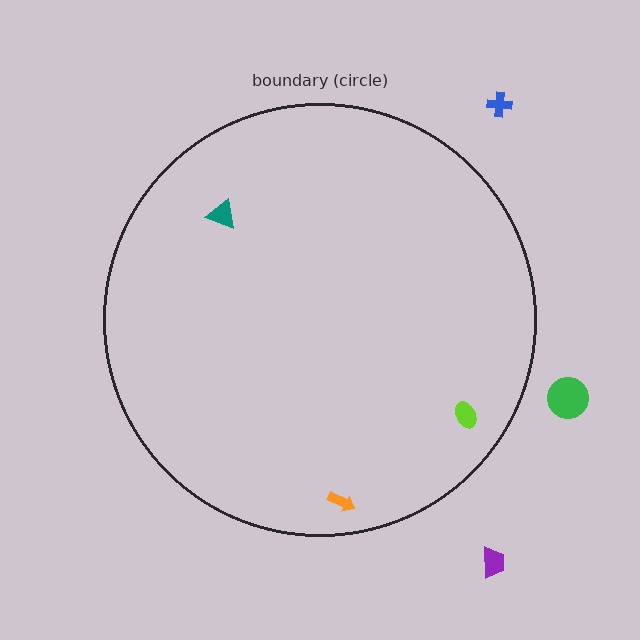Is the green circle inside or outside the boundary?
Outside.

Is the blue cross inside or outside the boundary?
Outside.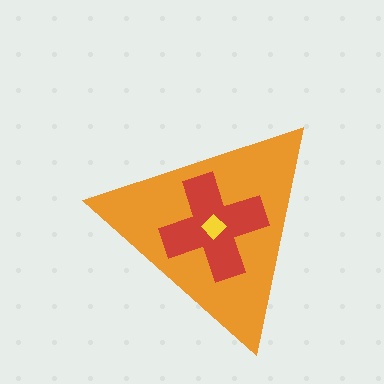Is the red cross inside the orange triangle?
Yes.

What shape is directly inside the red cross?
The yellow diamond.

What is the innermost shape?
The yellow diamond.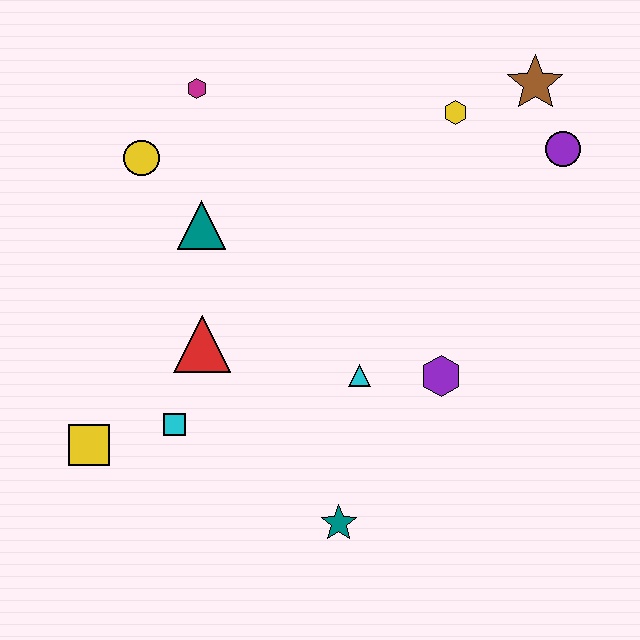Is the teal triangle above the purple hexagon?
Yes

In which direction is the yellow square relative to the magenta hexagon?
The yellow square is below the magenta hexagon.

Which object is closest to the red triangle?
The cyan square is closest to the red triangle.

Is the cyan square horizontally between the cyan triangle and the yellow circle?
Yes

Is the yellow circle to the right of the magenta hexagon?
No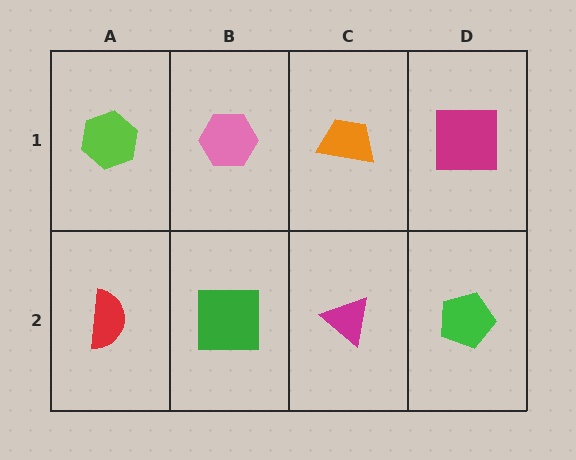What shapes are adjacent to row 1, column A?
A red semicircle (row 2, column A), a pink hexagon (row 1, column B).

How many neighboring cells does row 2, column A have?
2.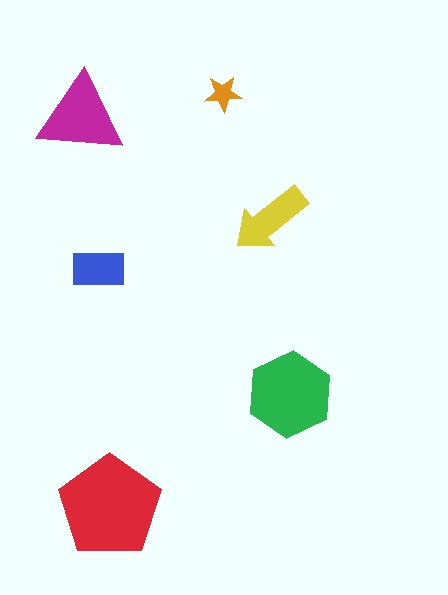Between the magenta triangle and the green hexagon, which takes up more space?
The green hexagon.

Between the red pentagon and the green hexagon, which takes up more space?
The red pentagon.